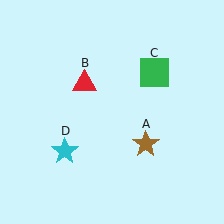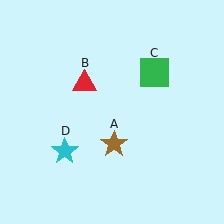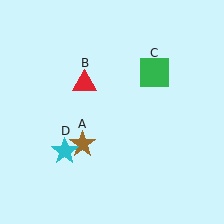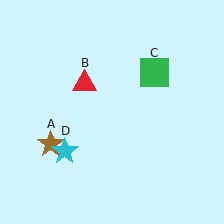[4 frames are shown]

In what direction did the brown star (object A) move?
The brown star (object A) moved left.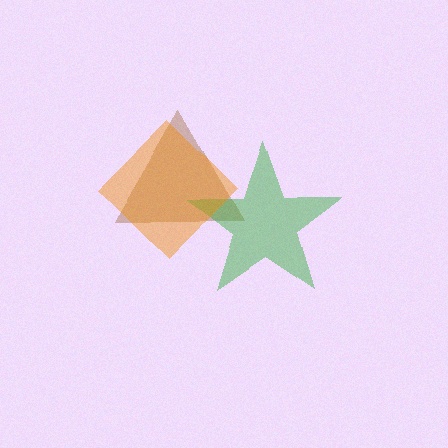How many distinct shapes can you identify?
There are 3 distinct shapes: a brown triangle, a green star, an orange diamond.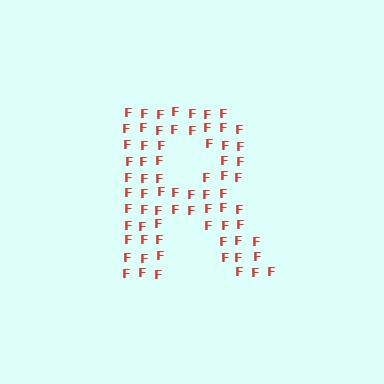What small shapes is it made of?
It is made of small letter F's.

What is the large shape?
The large shape is the letter R.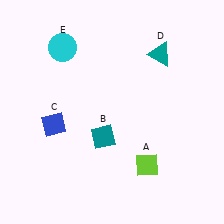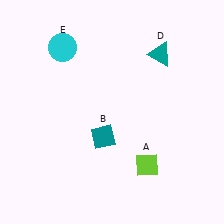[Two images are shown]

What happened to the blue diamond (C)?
The blue diamond (C) was removed in Image 2. It was in the bottom-left area of Image 1.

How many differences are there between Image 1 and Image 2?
There is 1 difference between the two images.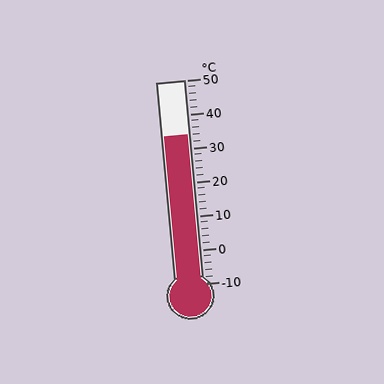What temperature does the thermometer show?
The thermometer shows approximately 34°C.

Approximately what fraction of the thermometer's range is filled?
The thermometer is filled to approximately 75% of its range.